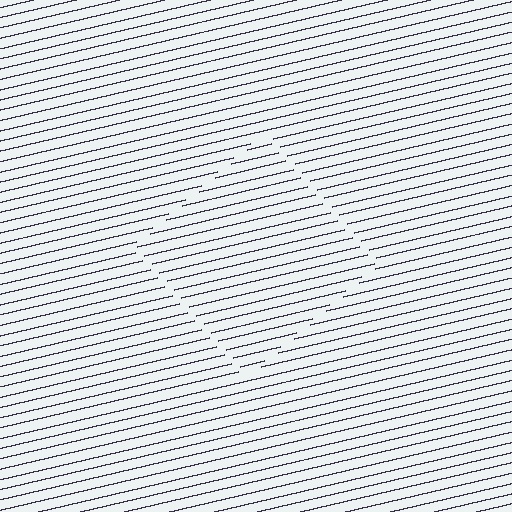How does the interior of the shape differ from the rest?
The interior of the shape contains the same grating, shifted by half a period — the contour is defined by the phase discontinuity where line-ends from the inner and outer gratings abut.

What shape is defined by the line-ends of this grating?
An illusory square. The interior of the shape contains the same grating, shifted by half a period — the contour is defined by the phase discontinuity where line-ends from the inner and outer gratings abut.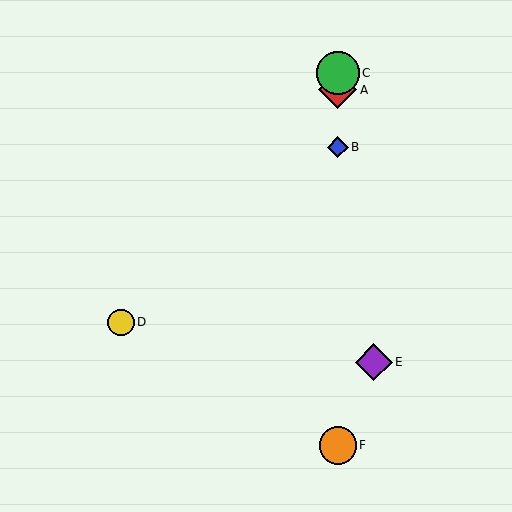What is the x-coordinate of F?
Object F is at x≈338.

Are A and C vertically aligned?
Yes, both are at x≈338.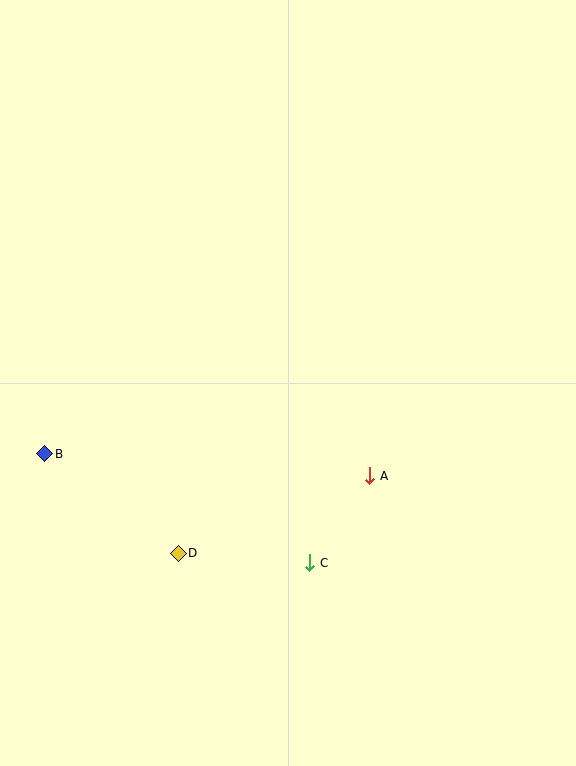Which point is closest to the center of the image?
Point A at (370, 476) is closest to the center.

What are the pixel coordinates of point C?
Point C is at (310, 563).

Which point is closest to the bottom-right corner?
Point C is closest to the bottom-right corner.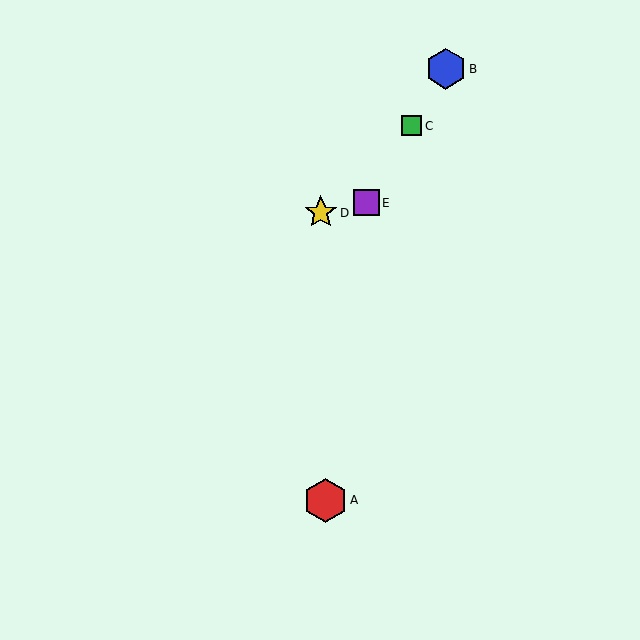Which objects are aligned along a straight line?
Objects B, C, E are aligned along a straight line.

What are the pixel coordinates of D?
Object D is at (321, 213).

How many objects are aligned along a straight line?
3 objects (B, C, E) are aligned along a straight line.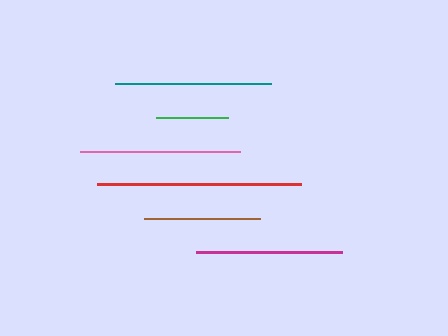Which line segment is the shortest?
The green line is the shortest at approximately 72 pixels.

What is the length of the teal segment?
The teal segment is approximately 155 pixels long.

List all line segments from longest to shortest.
From longest to shortest: red, pink, teal, magenta, brown, green.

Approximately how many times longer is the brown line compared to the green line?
The brown line is approximately 1.6 times the length of the green line.